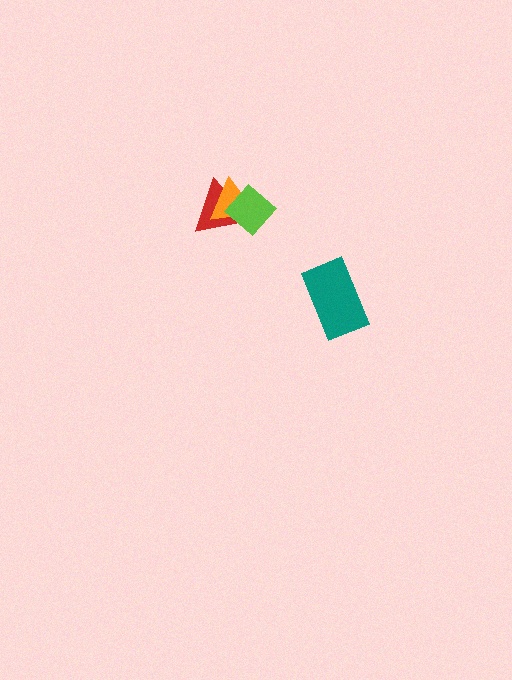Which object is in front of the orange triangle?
The lime diamond is in front of the orange triangle.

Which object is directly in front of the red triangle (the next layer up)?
The orange triangle is directly in front of the red triangle.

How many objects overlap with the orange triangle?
2 objects overlap with the orange triangle.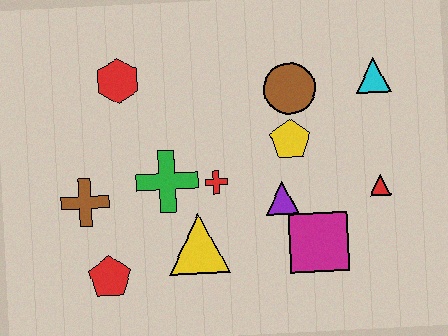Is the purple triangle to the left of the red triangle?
Yes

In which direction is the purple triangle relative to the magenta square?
The purple triangle is above the magenta square.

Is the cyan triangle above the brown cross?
Yes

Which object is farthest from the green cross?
The cyan triangle is farthest from the green cross.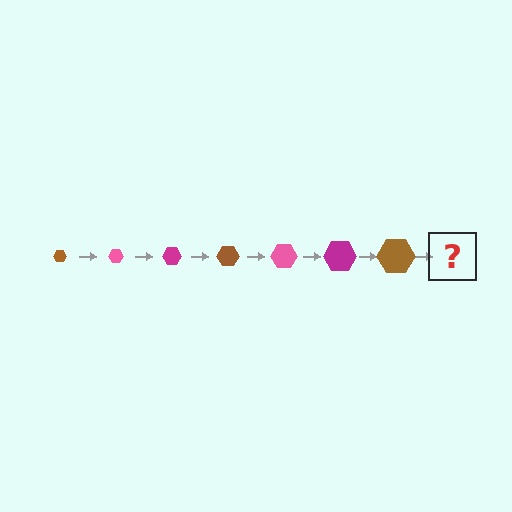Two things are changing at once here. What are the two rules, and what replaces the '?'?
The two rules are that the hexagon grows larger each step and the color cycles through brown, pink, and magenta. The '?' should be a pink hexagon, larger than the previous one.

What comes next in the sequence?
The next element should be a pink hexagon, larger than the previous one.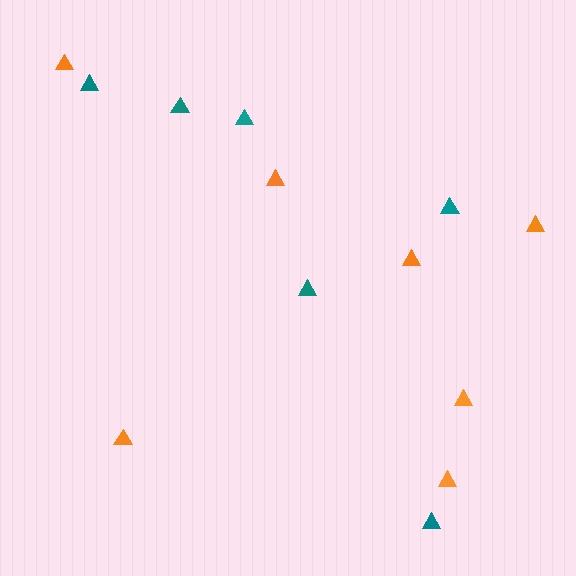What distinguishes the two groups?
There are 2 groups: one group of teal triangles (6) and one group of orange triangles (7).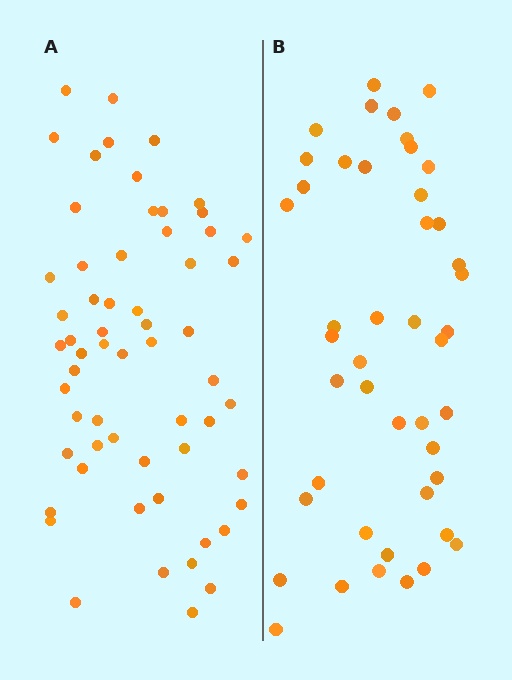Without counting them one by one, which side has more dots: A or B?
Region A (the left region) has more dots.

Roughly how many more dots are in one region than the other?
Region A has approximately 15 more dots than region B.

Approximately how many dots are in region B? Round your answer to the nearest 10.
About 40 dots. (The exact count is 45, which rounds to 40.)